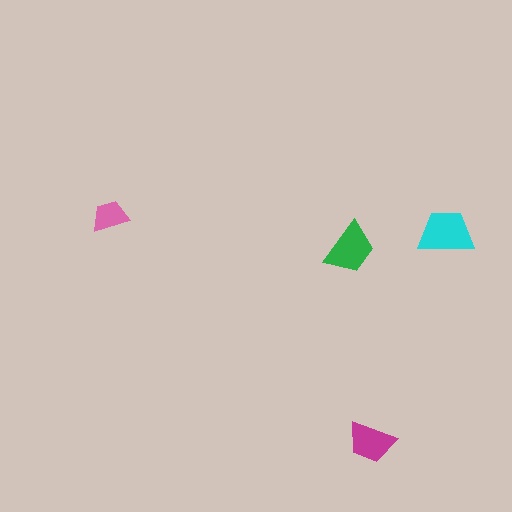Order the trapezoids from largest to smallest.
the cyan one, the green one, the magenta one, the pink one.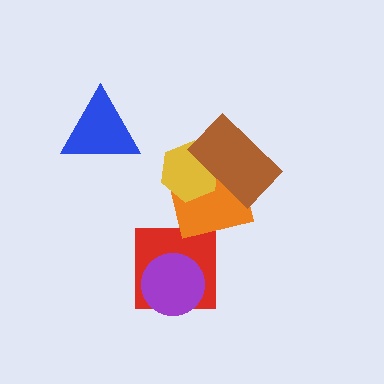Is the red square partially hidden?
Yes, it is partially covered by another shape.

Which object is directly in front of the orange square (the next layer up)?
The yellow hexagon is directly in front of the orange square.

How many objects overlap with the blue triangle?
0 objects overlap with the blue triangle.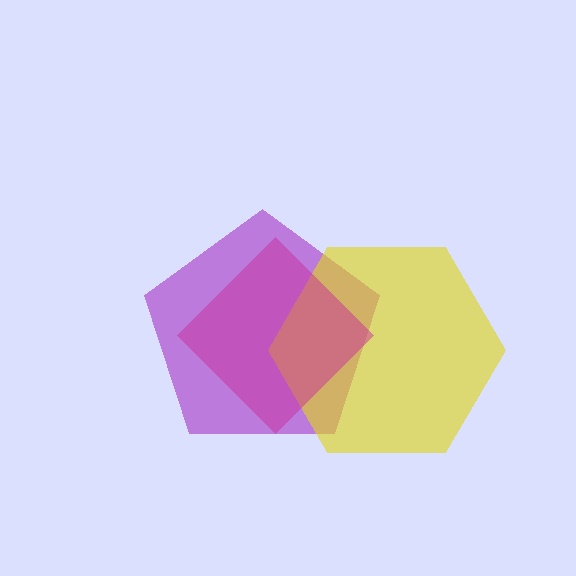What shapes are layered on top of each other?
The layered shapes are: a purple pentagon, a yellow hexagon, a magenta diamond.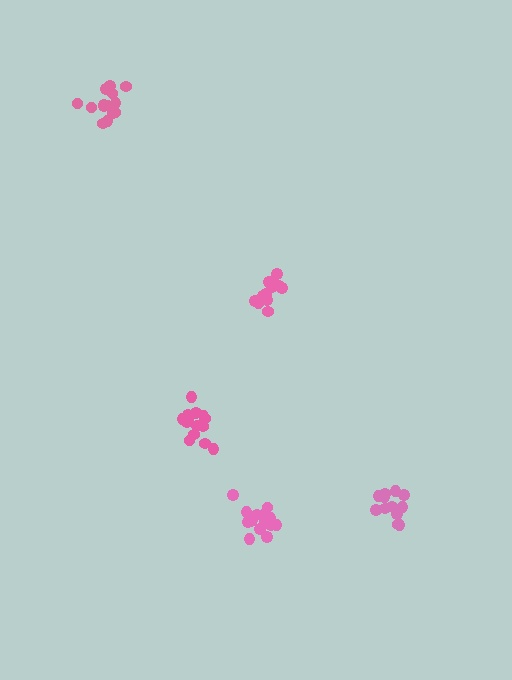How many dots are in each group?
Group 1: 18 dots, Group 2: 12 dots, Group 3: 14 dots, Group 4: 13 dots, Group 5: 15 dots (72 total).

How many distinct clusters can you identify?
There are 5 distinct clusters.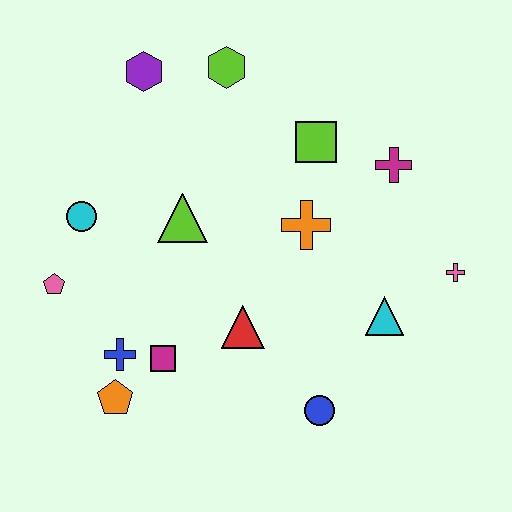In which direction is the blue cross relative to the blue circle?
The blue cross is to the left of the blue circle.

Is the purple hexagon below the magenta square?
No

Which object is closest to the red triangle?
The magenta square is closest to the red triangle.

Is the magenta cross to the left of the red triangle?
No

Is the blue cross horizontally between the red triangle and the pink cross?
No